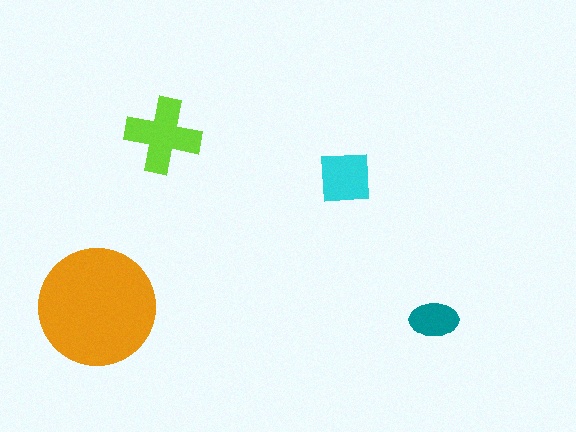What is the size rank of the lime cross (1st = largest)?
2nd.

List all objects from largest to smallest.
The orange circle, the lime cross, the cyan square, the teal ellipse.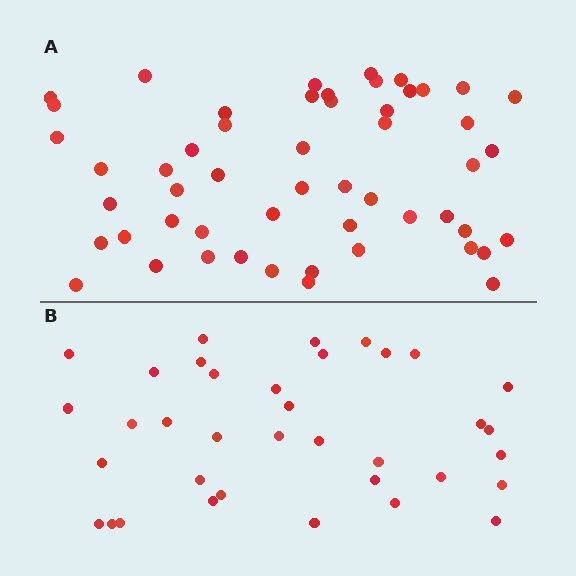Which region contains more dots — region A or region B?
Region A (the top region) has more dots.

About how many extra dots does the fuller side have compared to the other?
Region A has approximately 15 more dots than region B.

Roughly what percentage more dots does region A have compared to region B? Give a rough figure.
About 45% more.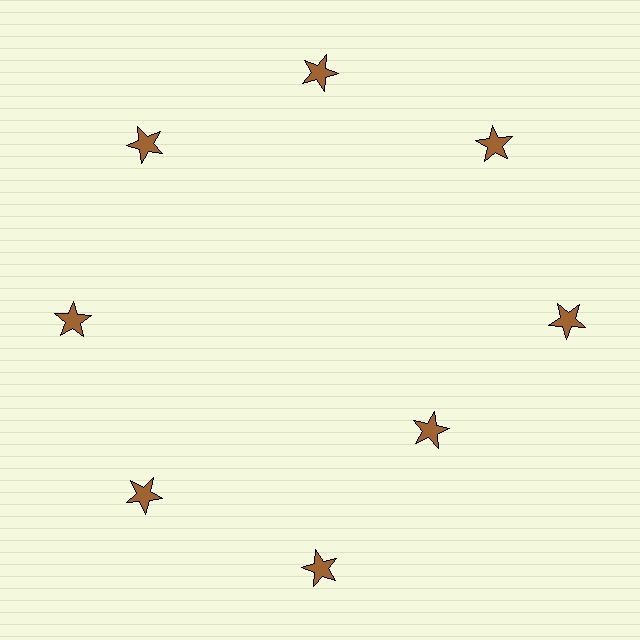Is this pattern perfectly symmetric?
No. The 8 brown stars are arranged in a ring, but one element near the 4 o'clock position is pulled inward toward the center, breaking the 8-fold rotational symmetry.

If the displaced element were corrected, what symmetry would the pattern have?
It would have 8-fold rotational symmetry — the pattern would map onto itself every 45 degrees.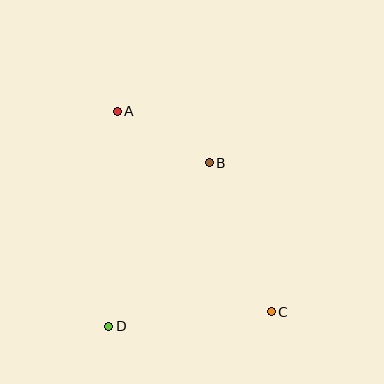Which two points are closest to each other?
Points A and B are closest to each other.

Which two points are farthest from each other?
Points A and C are farthest from each other.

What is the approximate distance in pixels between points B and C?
The distance between B and C is approximately 161 pixels.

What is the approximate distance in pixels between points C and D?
The distance between C and D is approximately 163 pixels.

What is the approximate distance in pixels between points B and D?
The distance between B and D is approximately 192 pixels.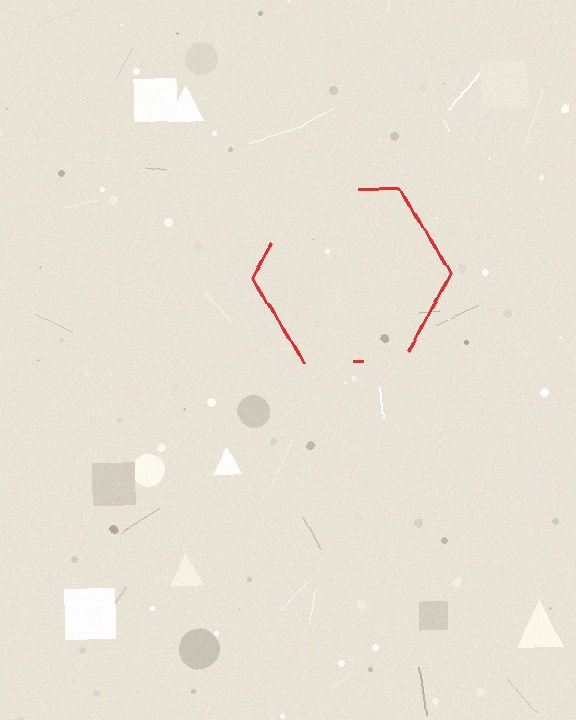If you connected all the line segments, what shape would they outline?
They would outline a hexagon.